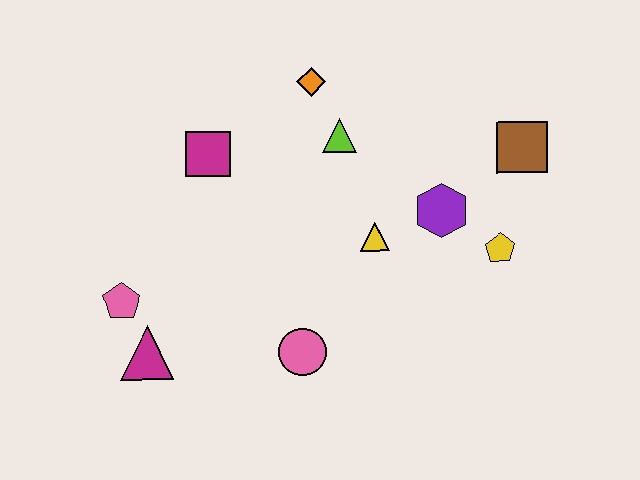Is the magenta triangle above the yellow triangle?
No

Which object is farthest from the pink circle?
The brown square is farthest from the pink circle.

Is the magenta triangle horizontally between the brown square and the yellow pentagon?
No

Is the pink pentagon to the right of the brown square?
No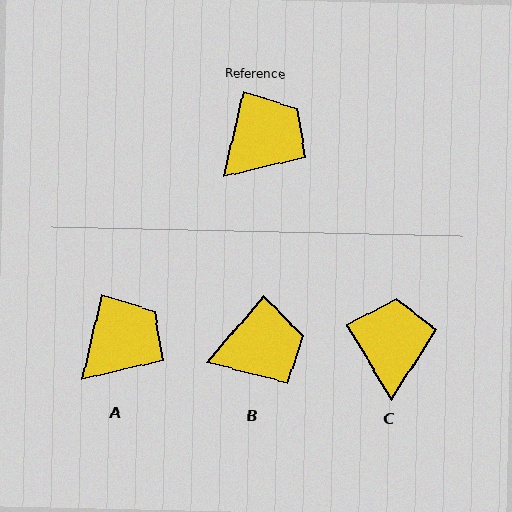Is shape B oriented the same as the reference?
No, it is off by about 27 degrees.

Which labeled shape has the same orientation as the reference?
A.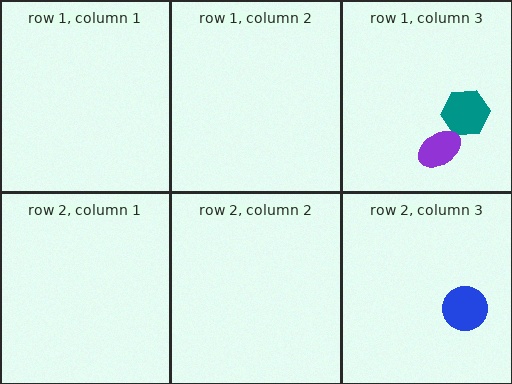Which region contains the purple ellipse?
The row 1, column 3 region.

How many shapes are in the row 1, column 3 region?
2.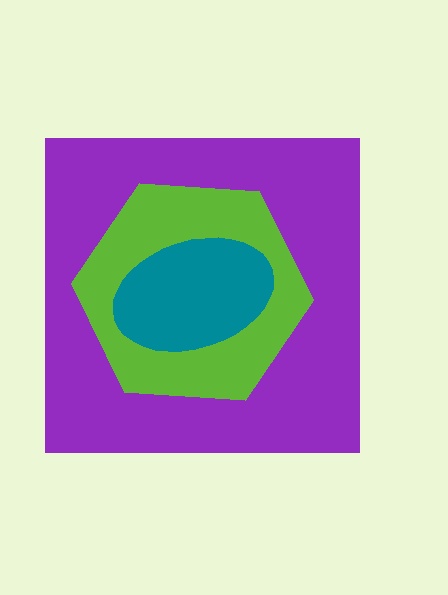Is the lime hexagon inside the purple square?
Yes.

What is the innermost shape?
The teal ellipse.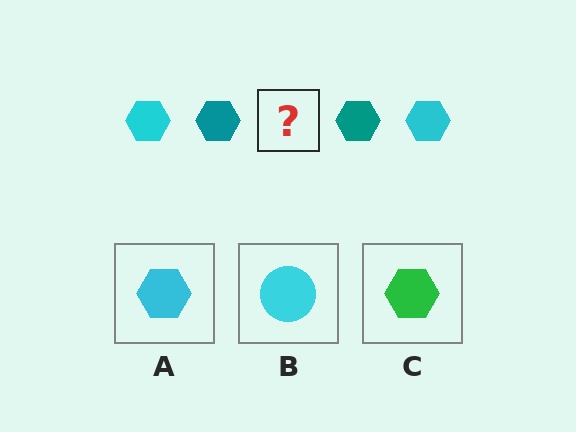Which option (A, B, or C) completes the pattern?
A.